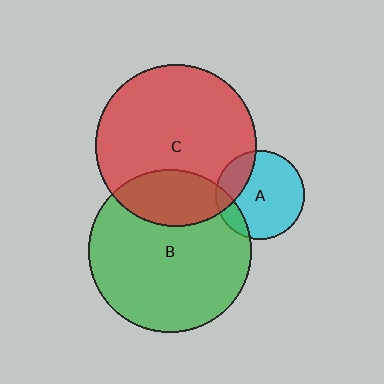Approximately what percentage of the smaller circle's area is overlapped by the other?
Approximately 25%.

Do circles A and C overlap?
Yes.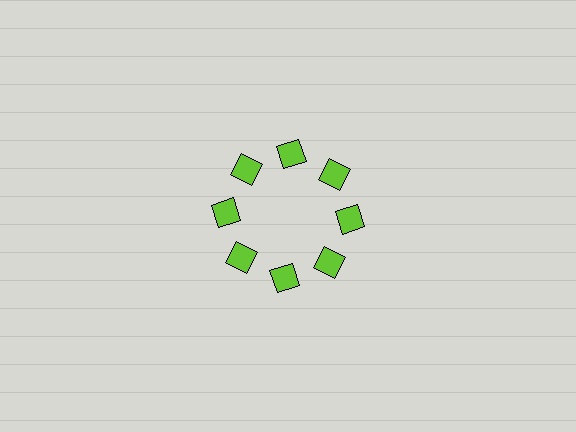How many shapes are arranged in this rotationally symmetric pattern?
There are 8 shapes, arranged in 8 groups of 1.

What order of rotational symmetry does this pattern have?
This pattern has 8-fold rotational symmetry.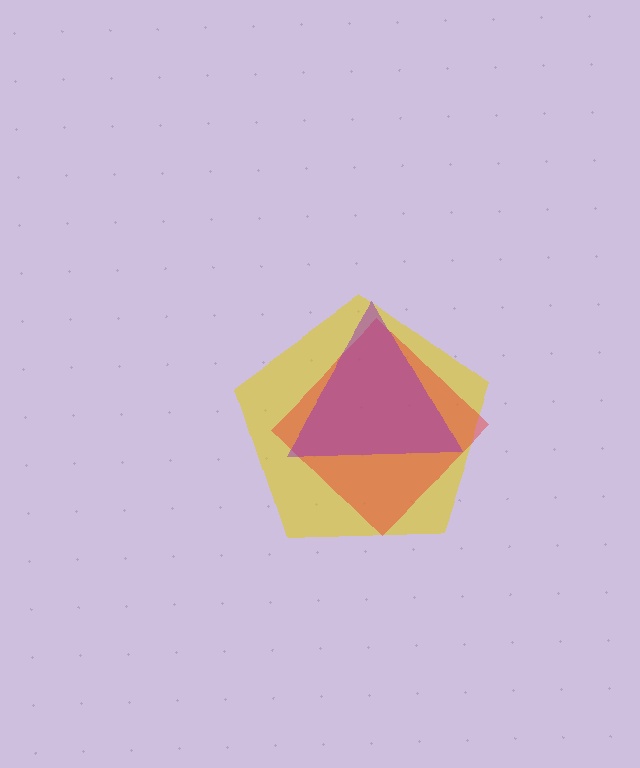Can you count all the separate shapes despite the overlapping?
Yes, there are 3 separate shapes.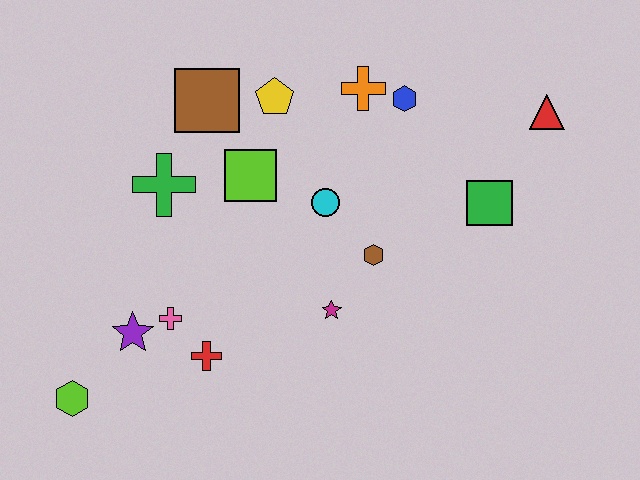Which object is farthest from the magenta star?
The red triangle is farthest from the magenta star.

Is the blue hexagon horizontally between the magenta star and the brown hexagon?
No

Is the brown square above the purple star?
Yes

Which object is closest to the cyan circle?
The brown hexagon is closest to the cyan circle.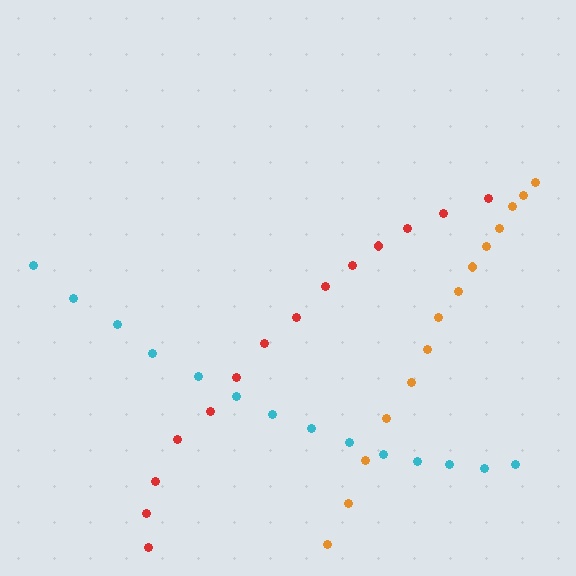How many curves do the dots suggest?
There are 3 distinct paths.